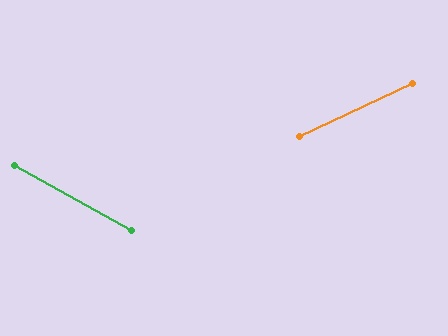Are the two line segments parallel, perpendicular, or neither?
Neither parallel nor perpendicular — they differ by about 54°.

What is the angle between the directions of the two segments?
Approximately 54 degrees.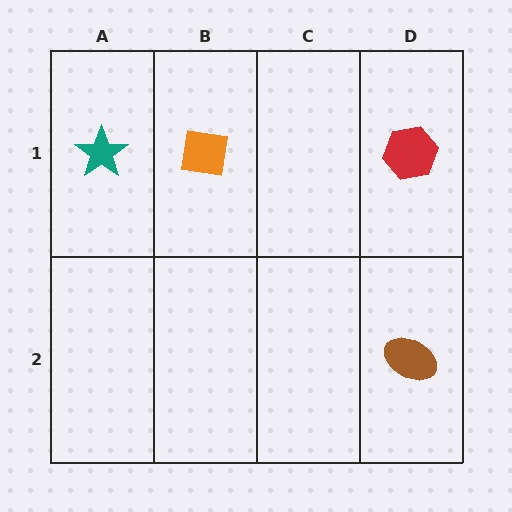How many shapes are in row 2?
1 shape.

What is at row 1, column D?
A red hexagon.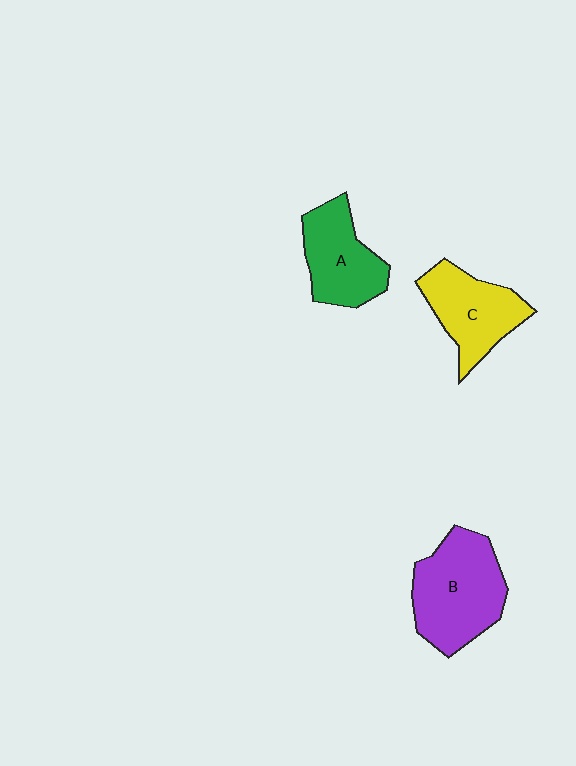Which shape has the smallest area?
Shape A (green).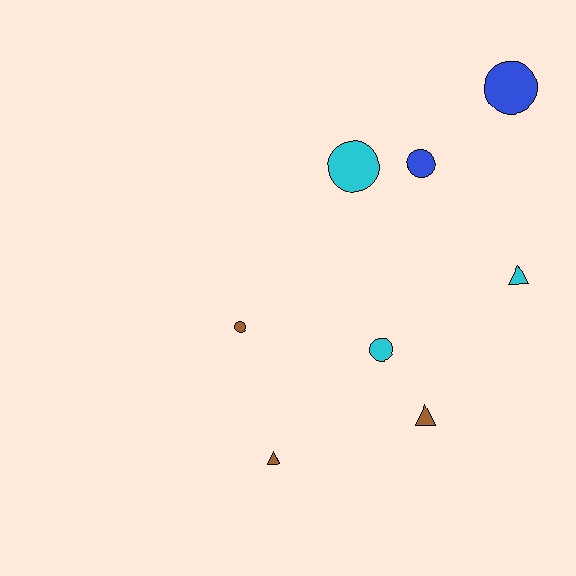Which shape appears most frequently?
Circle, with 5 objects.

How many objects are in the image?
There are 8 objects.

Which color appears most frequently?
Cyan, with 3 objects.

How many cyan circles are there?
There are 2 cyan circles.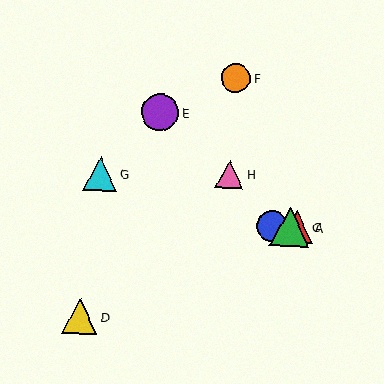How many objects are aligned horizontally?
3 objects (A, B, C) are aligned horizontally.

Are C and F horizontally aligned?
No, C is at y≈227 and F is at y≈78.